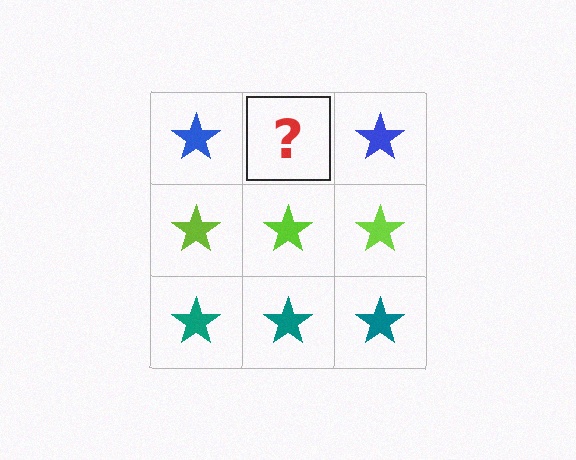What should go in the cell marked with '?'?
The missing cell should contain a blue star.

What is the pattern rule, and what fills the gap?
The rule is that each row has a consistent color. The gap should be filled with a blue star.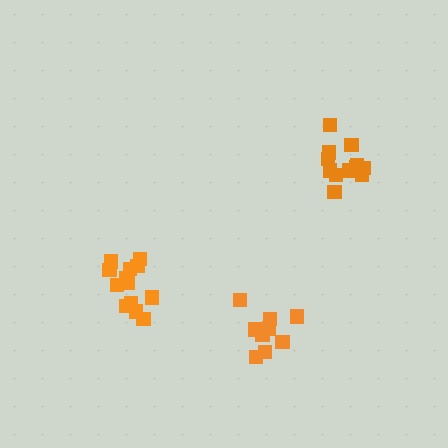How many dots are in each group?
Group 1: 13 dots, Group 2: 9 dots, Group 3: 12 dots (34 total).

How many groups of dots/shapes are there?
There are 3 groups.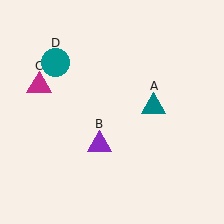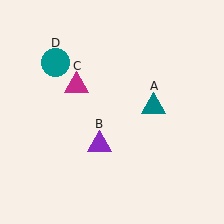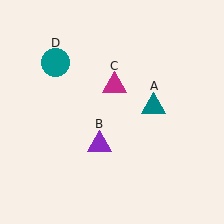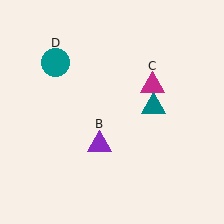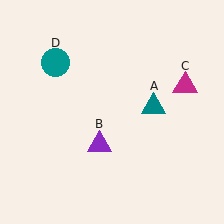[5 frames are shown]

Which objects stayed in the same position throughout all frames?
Teal triangle (object A) and purple triangle (object B) and teal circle (object D) remained stationary.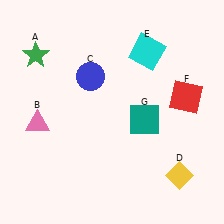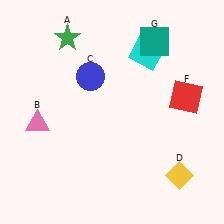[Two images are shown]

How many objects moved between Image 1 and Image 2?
2 objects moved between the two images.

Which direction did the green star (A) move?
The green star (A) moved right.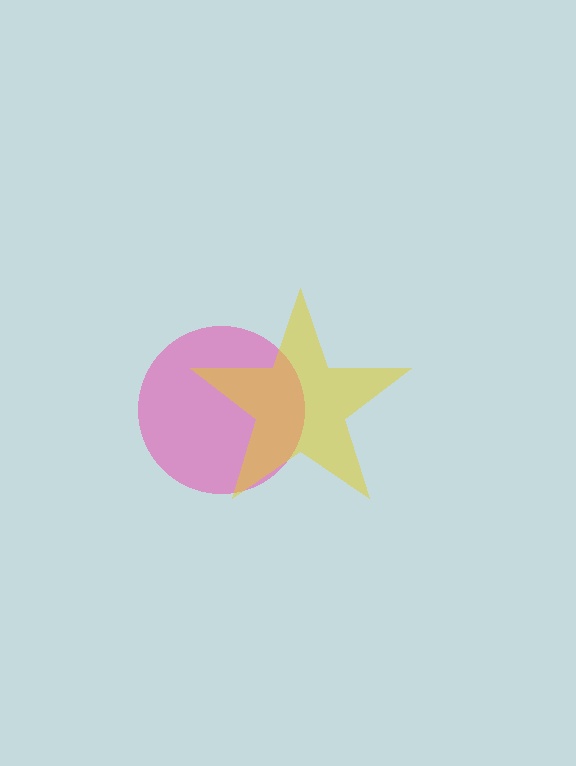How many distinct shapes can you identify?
There are 2 distinct shapes: a pink circle, a yellow star.